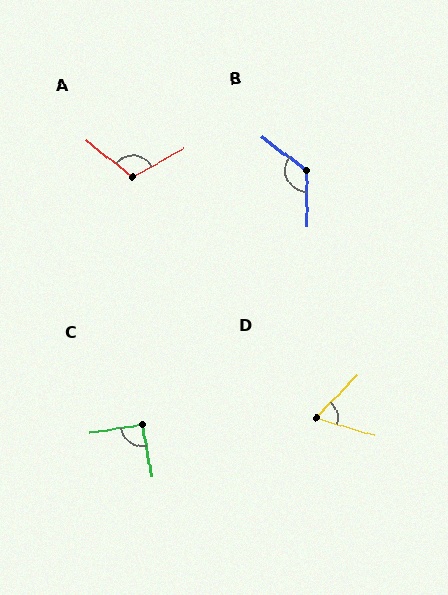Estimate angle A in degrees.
Approximately 111 degrees.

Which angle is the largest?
B, at approximately 127 degrees.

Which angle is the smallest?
D, at approximately 62 degrees.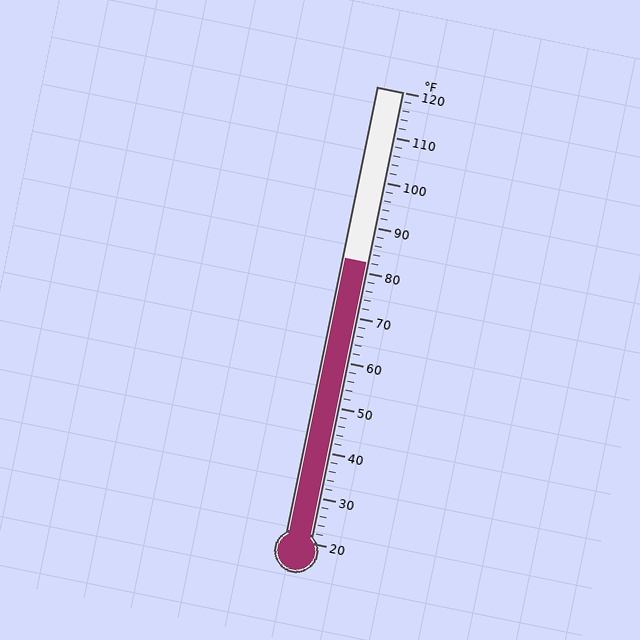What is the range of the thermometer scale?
The thermometer scale ranges from 20°F to 120°F.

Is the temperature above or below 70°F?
The temperature is above 70°F.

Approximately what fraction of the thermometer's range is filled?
The thermometer is filled to approximately 60% of its range.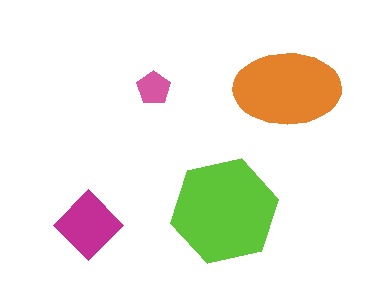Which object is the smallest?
The pink pentagon.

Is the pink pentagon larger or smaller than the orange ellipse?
Smaller.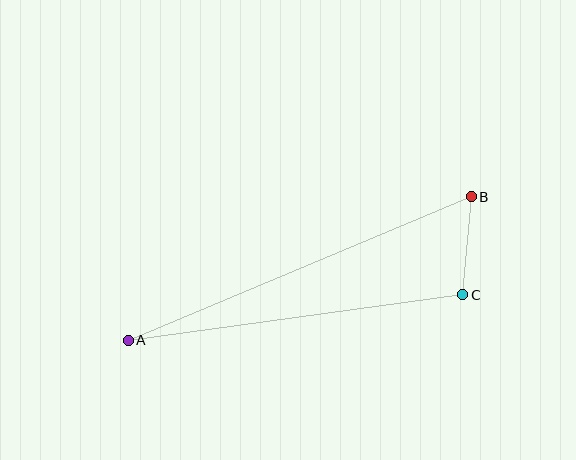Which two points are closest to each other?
Points B and C are closest to each other.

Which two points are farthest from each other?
Points A and B are farthest from each other.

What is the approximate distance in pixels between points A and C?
The distance between A and C is approximately 337 pixels.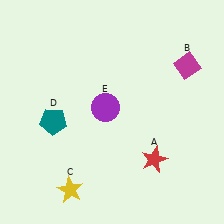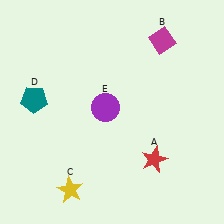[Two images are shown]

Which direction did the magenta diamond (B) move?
The magenta diamond (B) moved up.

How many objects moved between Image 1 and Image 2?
2 objects moved between the two images.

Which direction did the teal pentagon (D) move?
The teal pentagon (D) moved up.